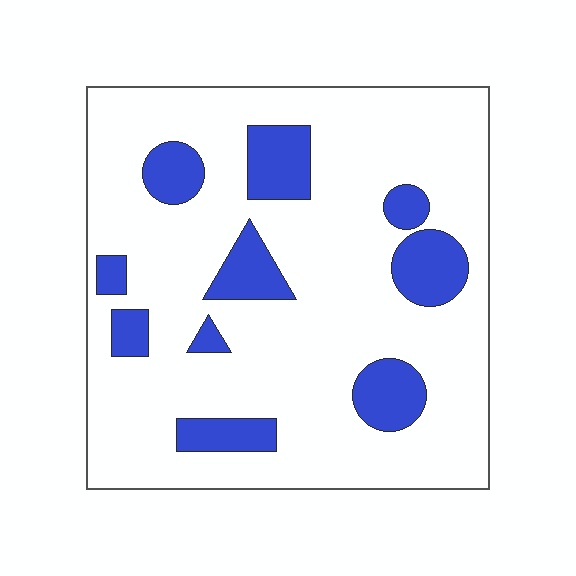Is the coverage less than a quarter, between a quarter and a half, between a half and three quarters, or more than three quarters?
Less than a quarter.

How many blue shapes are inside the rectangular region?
10.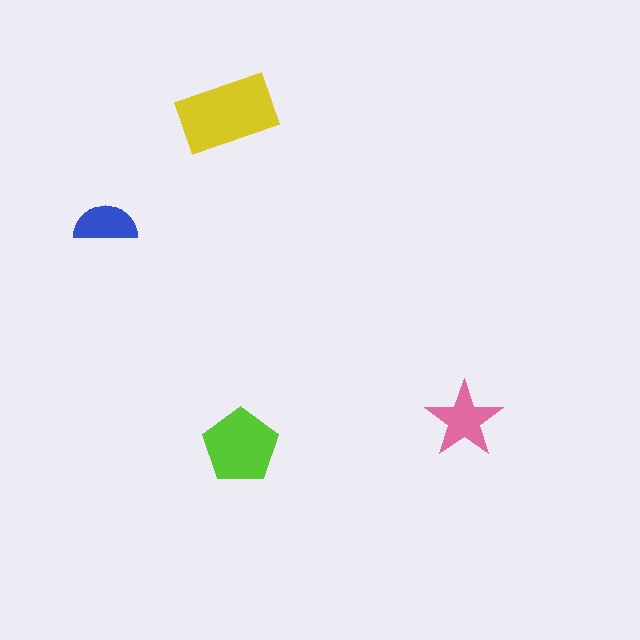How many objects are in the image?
There are 4 objects in the image.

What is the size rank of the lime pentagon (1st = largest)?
2nd.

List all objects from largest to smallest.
The yellow rectangle, the lime pentagon, the pink star, the blue semicircle.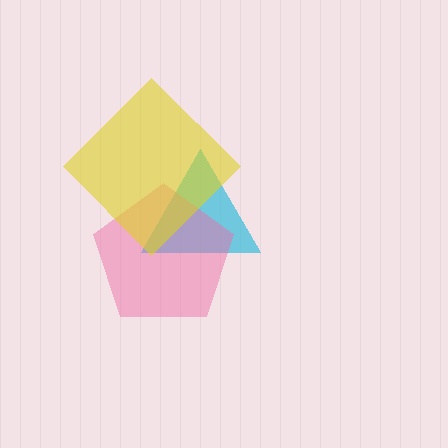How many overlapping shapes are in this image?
There are 3 overlapping shapes in the image.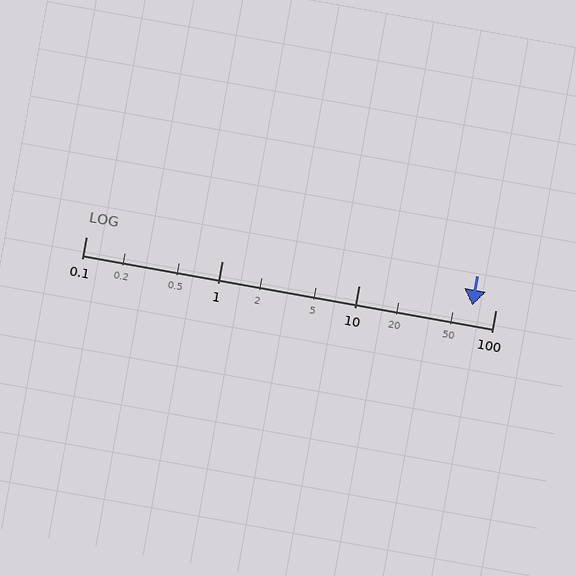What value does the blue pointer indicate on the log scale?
The pointer indicates approximately 68.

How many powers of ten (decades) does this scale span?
The scale spans 3 decades, from 0.1 to 100.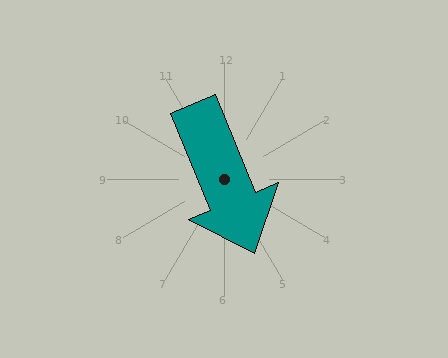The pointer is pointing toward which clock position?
Roughly 5 o'clock.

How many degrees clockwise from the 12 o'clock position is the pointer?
Approximately 158 degrees.